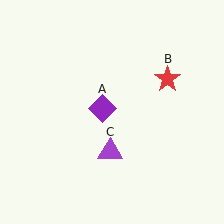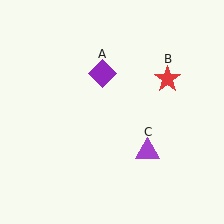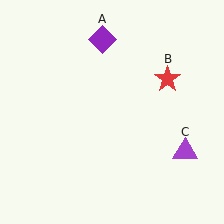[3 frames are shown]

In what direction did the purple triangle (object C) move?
The purple triangle (object C) moved right.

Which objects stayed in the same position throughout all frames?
Red star (object B) remained stationary.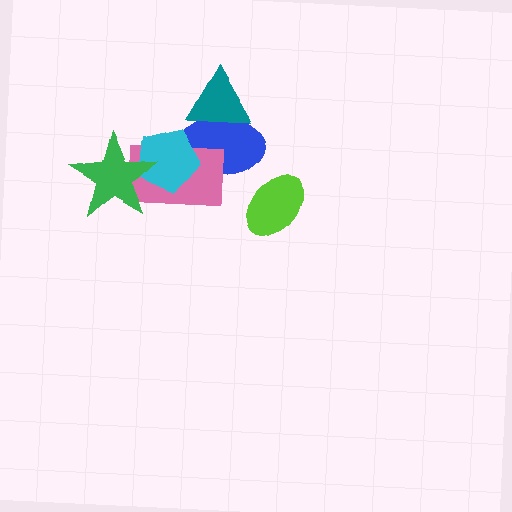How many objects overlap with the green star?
2 objects overlap with the green star.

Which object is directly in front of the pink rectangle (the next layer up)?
The cyan pentagon is directly in front of the pink rectangle.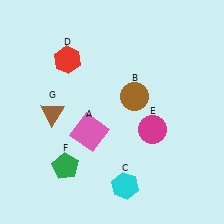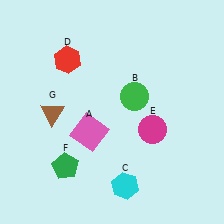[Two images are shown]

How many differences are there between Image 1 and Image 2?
There is 1 difference between the two images.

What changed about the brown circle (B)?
In Image 1, B is brown. In Image 2, it changed to green.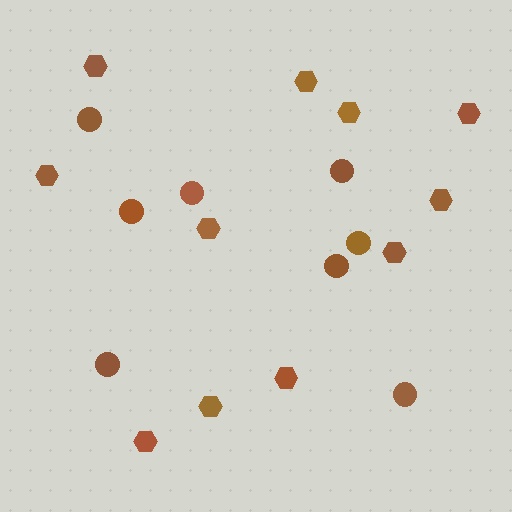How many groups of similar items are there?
There are 2 groups: one group of circles (8) and one group of hexagons (11).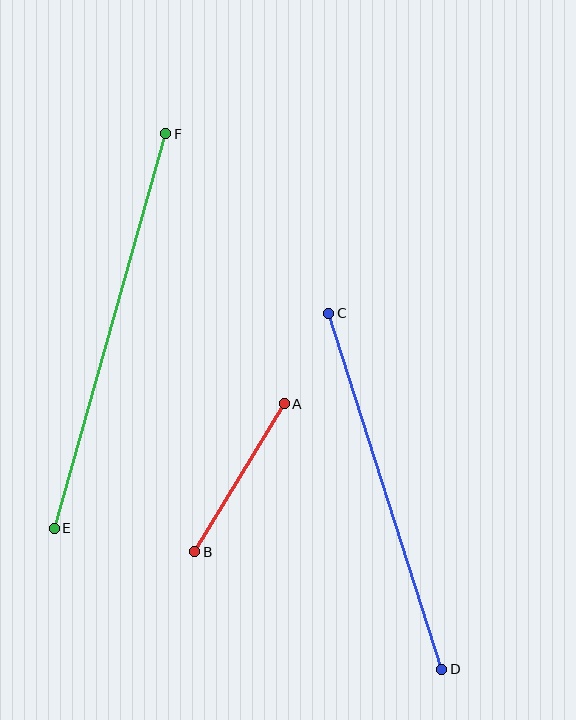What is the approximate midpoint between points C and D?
The midpoint is at approximately (385, 491) pixels.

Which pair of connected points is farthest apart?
Points E and F are farthest apart.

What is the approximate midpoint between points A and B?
The midpoint is at approximately (240, 478) pixels.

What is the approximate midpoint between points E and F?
The midpoint is at approximately (110, 331) pixels.